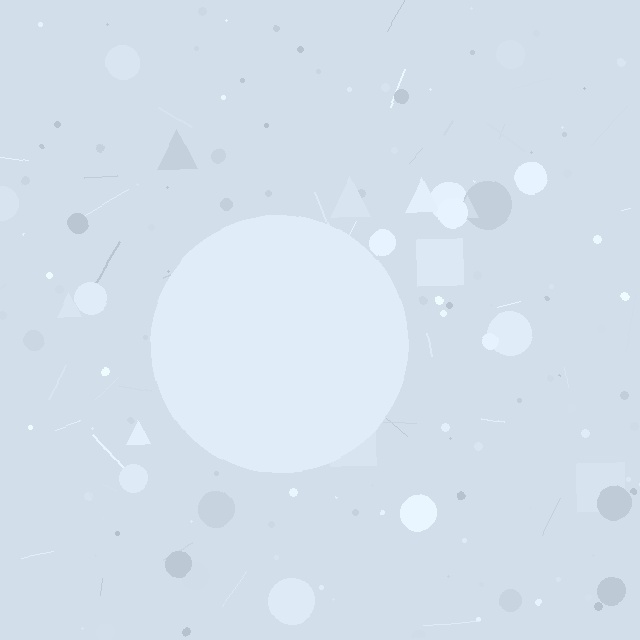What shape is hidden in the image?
A circle is hidden in the image.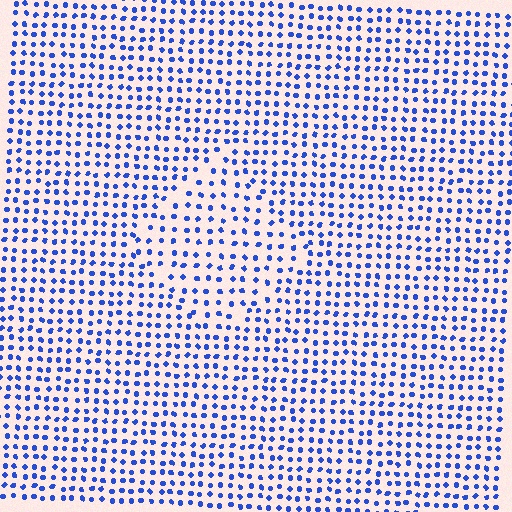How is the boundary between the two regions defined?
The boundary is defined by a change in element density (approximately 1.5x ratio). All elements are the same color, size, and shape.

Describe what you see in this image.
The image contains small blue elements arranged at two different densities. A diamond-shaped region is visible where the elements are less densely packed than the surrounding area.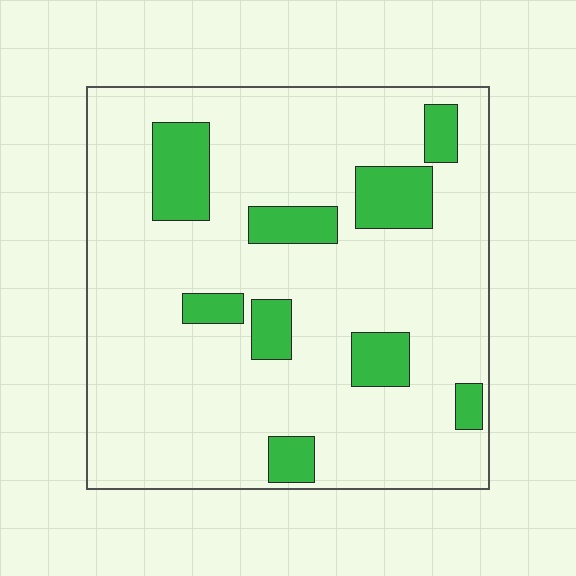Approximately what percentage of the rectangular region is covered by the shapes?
Approximately 15%.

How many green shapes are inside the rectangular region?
9.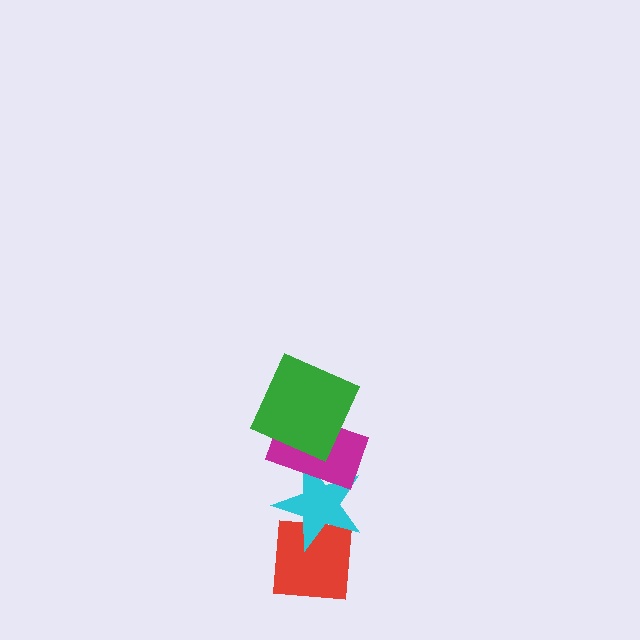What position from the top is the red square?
The red square is 4th from the top.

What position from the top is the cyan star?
The cyan star is 3rd from the top.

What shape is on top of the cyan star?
The magenta rectangle is on top of the cyan star.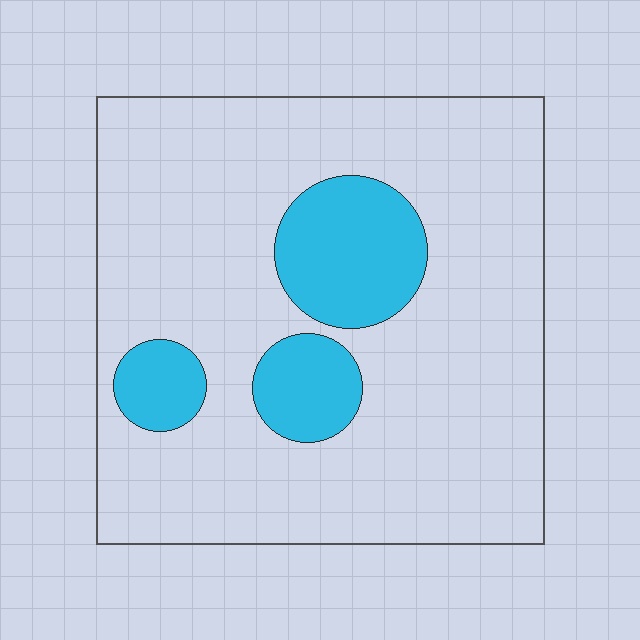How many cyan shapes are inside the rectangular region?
3.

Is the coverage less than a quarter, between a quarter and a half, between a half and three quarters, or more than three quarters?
Less than a quarter.